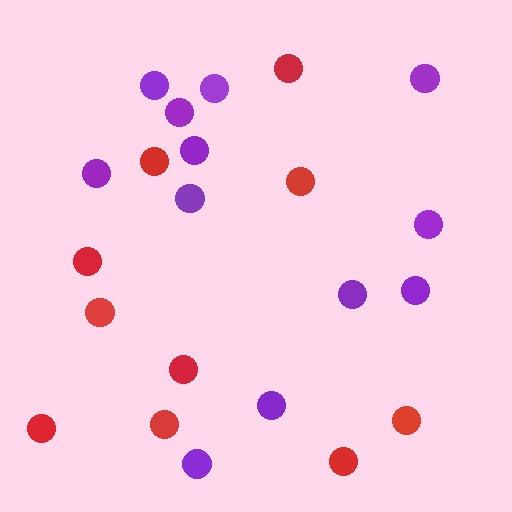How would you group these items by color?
There are 2 groups: one group of purple circles (12) and one group of red circles (10).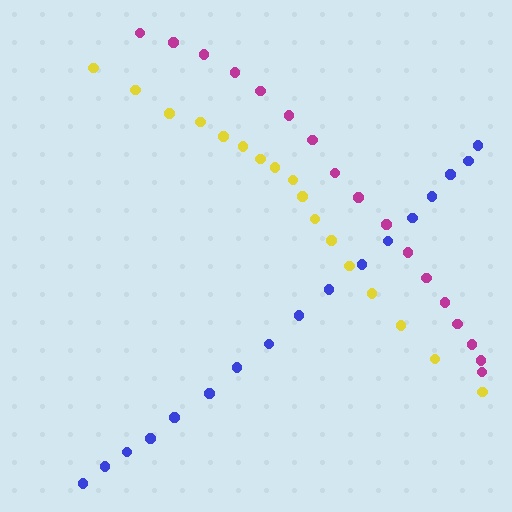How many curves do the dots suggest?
There are 3 distinct paths.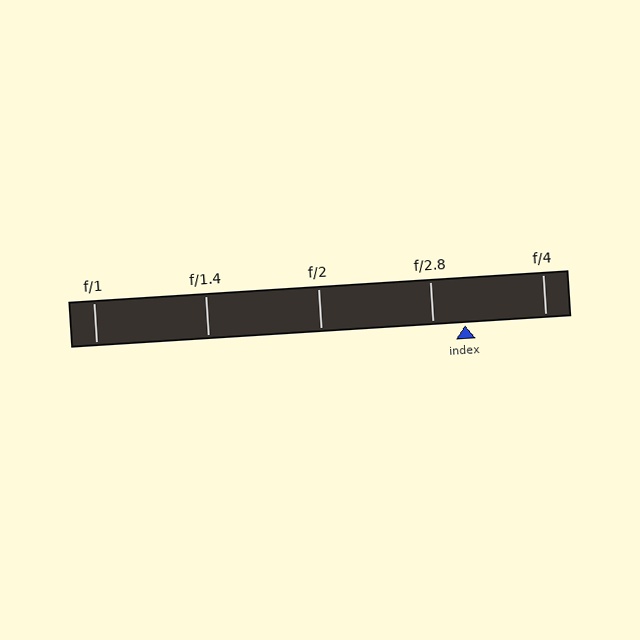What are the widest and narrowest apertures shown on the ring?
The widest aperture shown is f/1 and the narrowest is f/4.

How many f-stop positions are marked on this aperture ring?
There are 5 f-stop positions marked.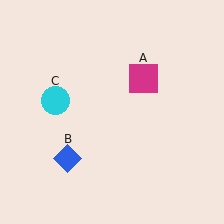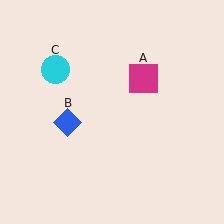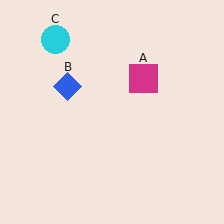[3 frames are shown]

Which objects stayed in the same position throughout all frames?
Magenta square (object A) remained stationary.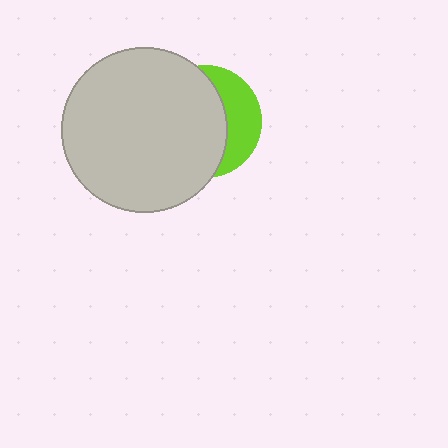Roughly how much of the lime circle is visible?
A small part of it is visible (roughly 33%).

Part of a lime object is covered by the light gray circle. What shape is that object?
It is a circle.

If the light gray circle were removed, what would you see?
You would see the complete lime circle.